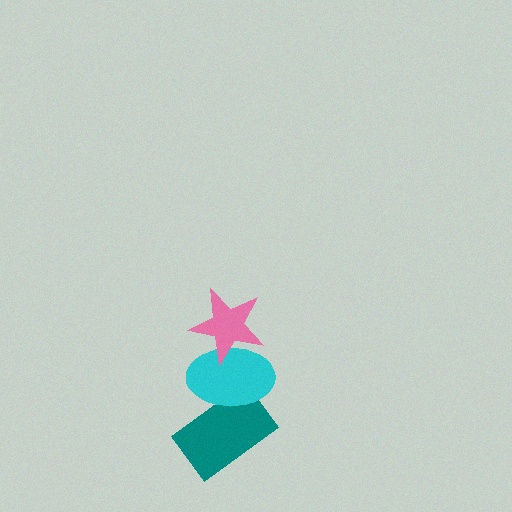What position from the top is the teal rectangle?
The teal rectangle is 3rd from the top.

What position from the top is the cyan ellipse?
The cyan ellipse is 2nd from the top.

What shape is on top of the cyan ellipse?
The pink star is on top of the cyan ellipse.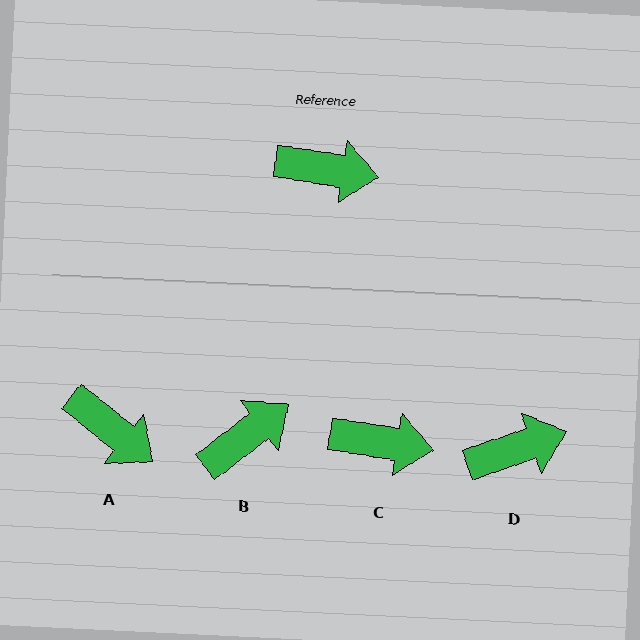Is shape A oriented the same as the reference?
No, it is off by about 30 degrees.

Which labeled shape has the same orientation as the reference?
C.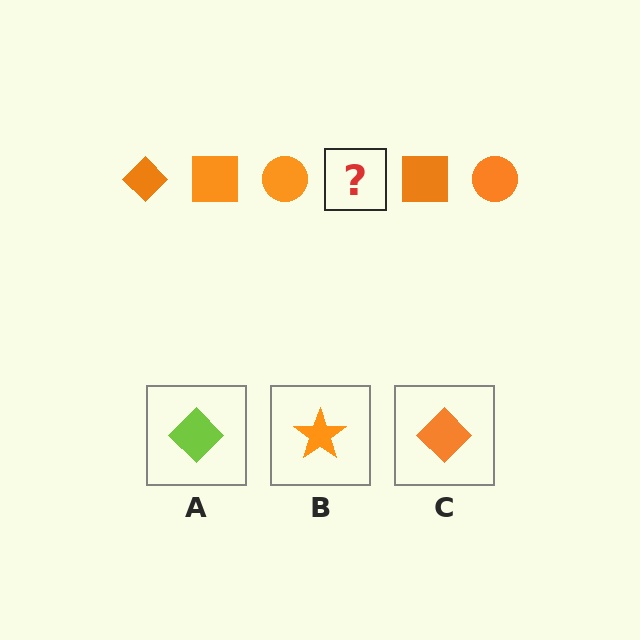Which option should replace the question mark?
Option C.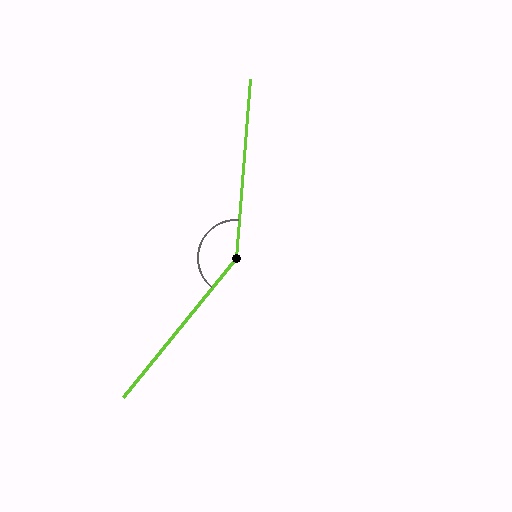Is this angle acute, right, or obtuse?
It is obtuse.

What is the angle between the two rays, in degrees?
Approximately 145 degrees.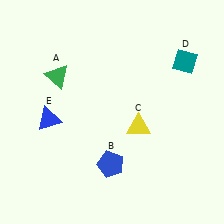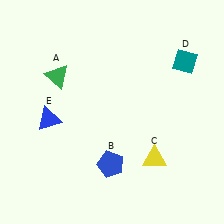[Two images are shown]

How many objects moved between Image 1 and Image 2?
1 object moved between the two images.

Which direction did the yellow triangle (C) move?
The yellow triangle (C) moved down.